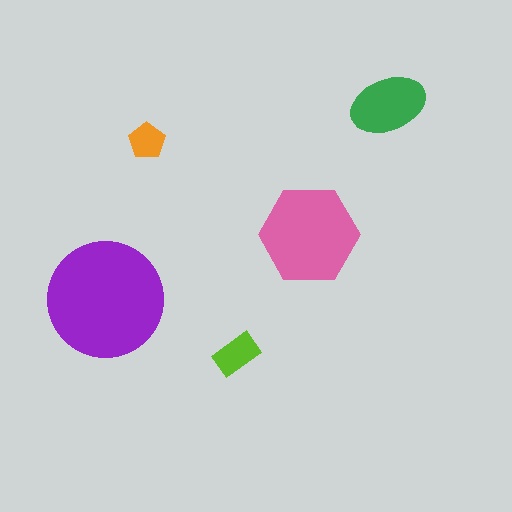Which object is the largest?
The purple circle.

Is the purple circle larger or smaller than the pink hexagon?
Larger.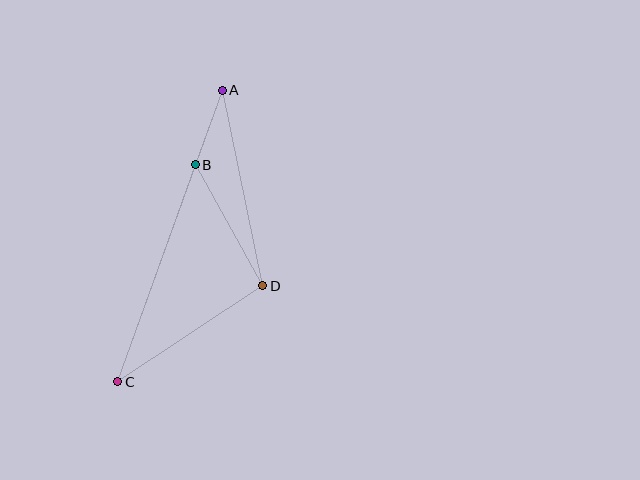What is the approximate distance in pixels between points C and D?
The distance between C and D is approximately 174 pixels.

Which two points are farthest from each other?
Points A and C are farthest from each other.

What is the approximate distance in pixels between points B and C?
The distance between B and C is approximately 230 pixels.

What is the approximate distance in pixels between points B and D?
The distance between B and D is approximately 138 pixels.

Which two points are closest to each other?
Points A and B are closest to each other.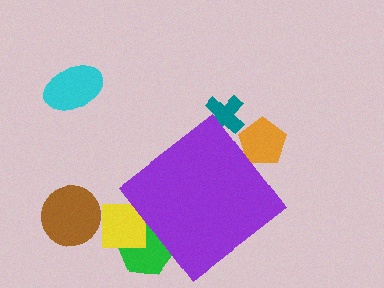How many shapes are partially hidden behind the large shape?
4 shapes are partially hidden.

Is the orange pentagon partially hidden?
Yes, the orange pentagon is partially hidden behind the purple diamond.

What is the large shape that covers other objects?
A purple diamond.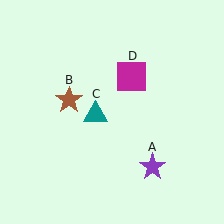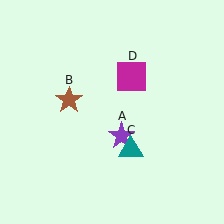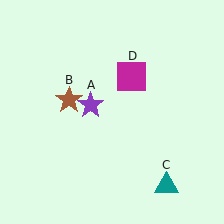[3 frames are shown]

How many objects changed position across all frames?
2 objects changed position: purple star (object A), teal triangle (object C).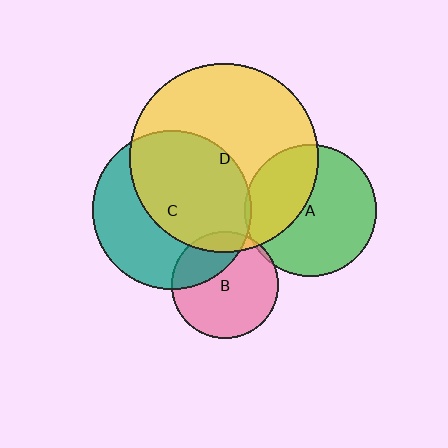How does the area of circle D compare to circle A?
Approximately 2.1 times.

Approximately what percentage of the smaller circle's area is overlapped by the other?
Approximately 30%.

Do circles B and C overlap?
Yes.